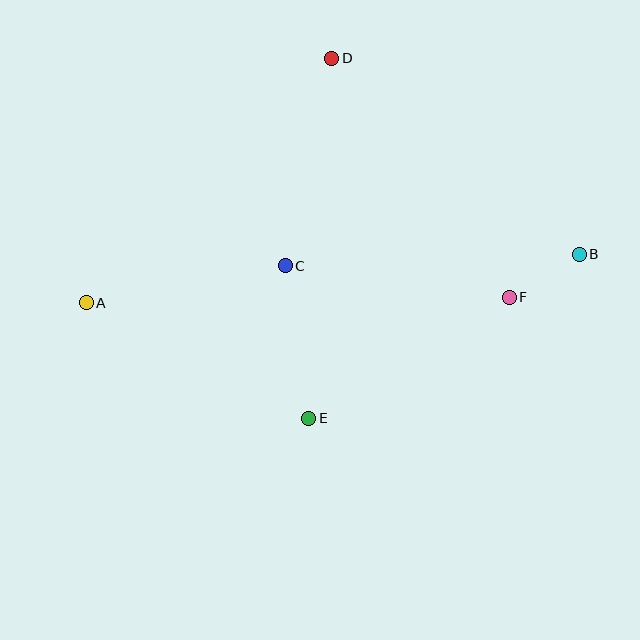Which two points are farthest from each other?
Points A and B are farthest from each other.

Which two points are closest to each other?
Points B and F are closest to each other.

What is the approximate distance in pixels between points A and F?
The distance between A and F is approximately 423 pixels.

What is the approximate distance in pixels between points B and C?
The distance between B and C is approximately 294 pixels.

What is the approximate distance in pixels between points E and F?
The distance between E and F is approximately 234 pixels.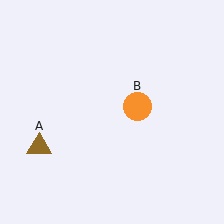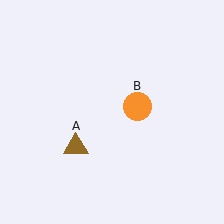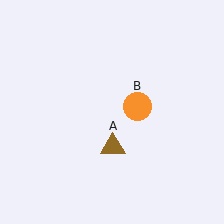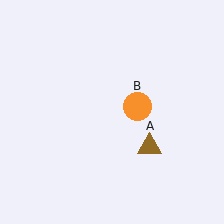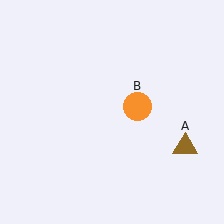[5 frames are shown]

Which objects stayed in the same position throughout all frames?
Orange circle (object B) remained stationary.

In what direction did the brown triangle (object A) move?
The brown triangle (object A) moved right.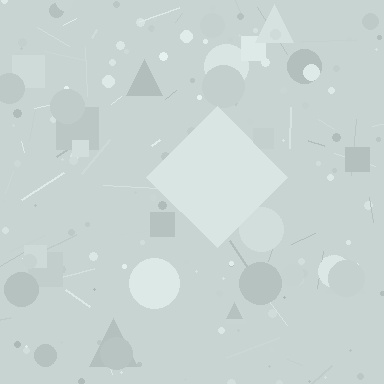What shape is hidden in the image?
A diamond is hidden in the image.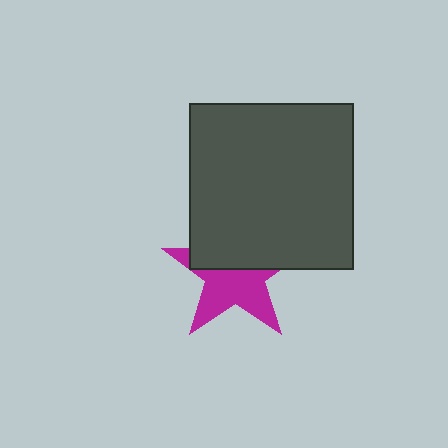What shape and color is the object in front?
The object in front is a dark gray rectangle.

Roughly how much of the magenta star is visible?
About half of it is visible (roughly 54%).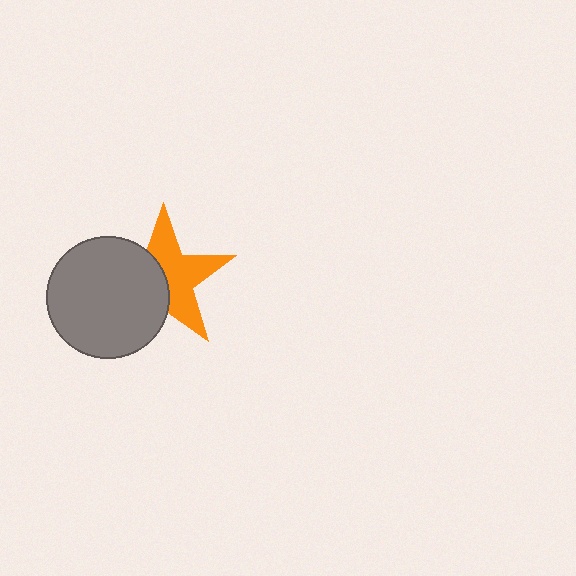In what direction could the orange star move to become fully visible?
The orange star could move right. That would shift it out from behind the gray circle entirely.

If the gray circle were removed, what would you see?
You would see the complete orange star.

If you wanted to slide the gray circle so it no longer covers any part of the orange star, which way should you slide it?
Slide it left — that is the most direct way to separate the two shapes.